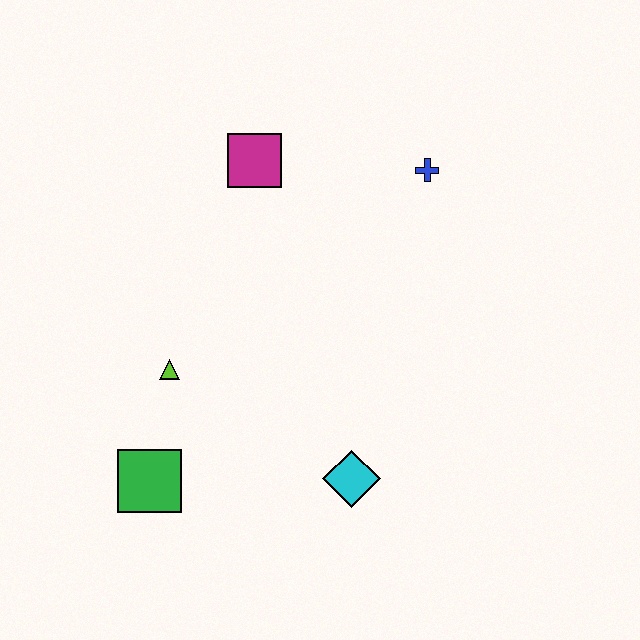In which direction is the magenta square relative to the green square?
The magenta square is above the green square.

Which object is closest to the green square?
The lime triangle is closest to the green square.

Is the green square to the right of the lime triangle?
No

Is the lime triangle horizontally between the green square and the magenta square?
Yes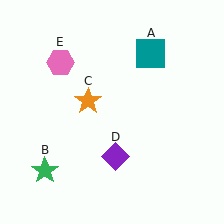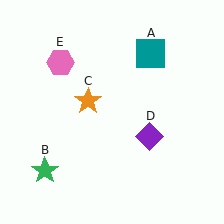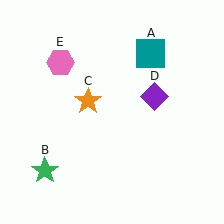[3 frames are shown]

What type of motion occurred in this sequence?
The purple diamond (object D) rotated counterclockwise around the center of the scene.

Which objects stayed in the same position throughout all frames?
Teal square (object A) and green star (object B) and orange star (object C) and pink hexagon (object E) remained stationary.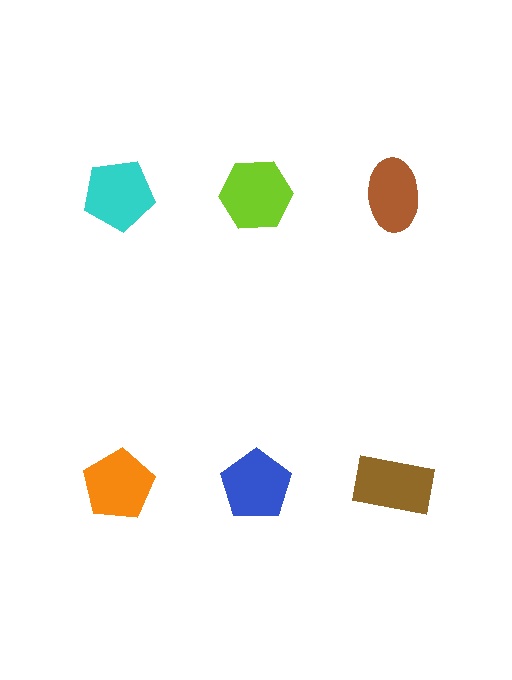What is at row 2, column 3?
A brown rectangle.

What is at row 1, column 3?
A brown ellipse.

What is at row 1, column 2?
A lime hexagon.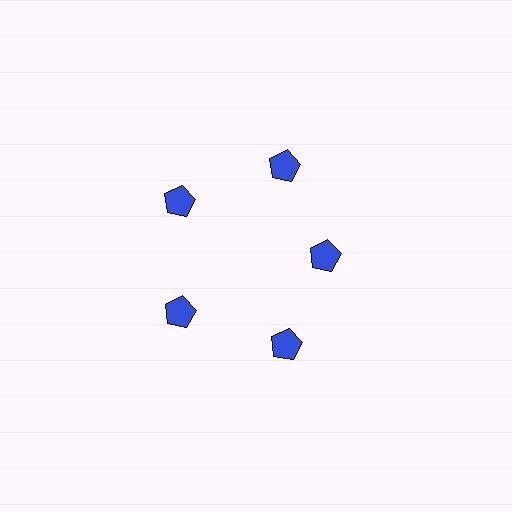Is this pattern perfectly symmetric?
No. The 5 blue pentagons are arranged in a ring, but one element near the 3 o'clock position is pulled inward toward the center, breaking the 5-fold rotational symmetry.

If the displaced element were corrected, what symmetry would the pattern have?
It would have 5-fold rotational symmetry — the pattern would map onto itself every 72 degrees.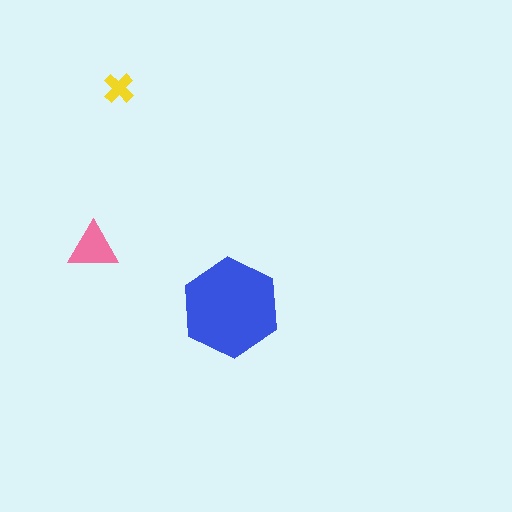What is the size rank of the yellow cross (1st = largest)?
3rd.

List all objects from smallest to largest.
The yellow cross, the pink triangle, the blue hexagon.